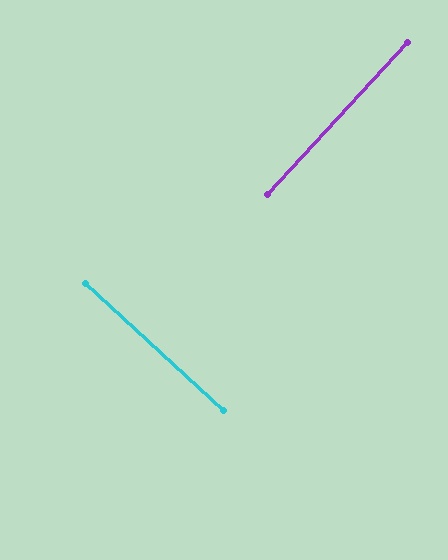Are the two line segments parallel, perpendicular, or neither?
Perpendicular — they meet at approximately 90°.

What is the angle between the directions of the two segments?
Approximately 90 degrees.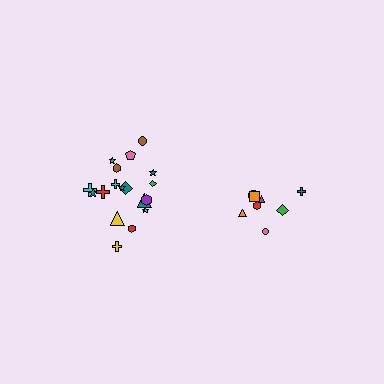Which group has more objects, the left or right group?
The left group.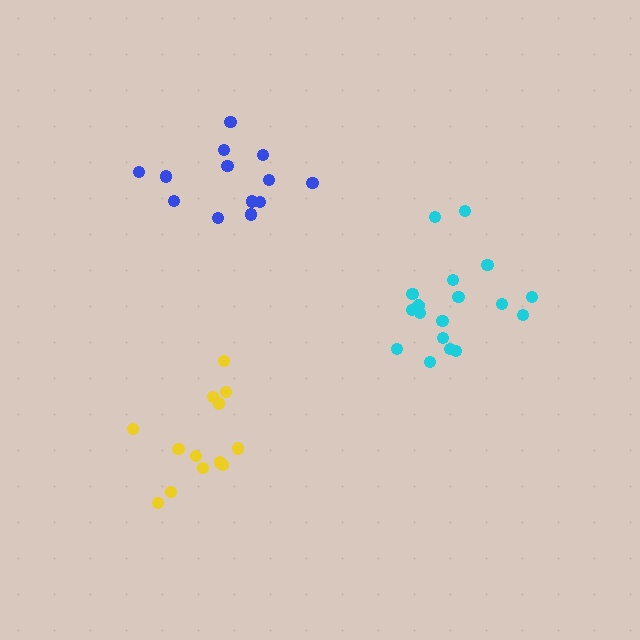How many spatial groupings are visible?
There are 3 spatial groupings.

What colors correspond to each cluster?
The clusters are colored: blue, cyan, yellow.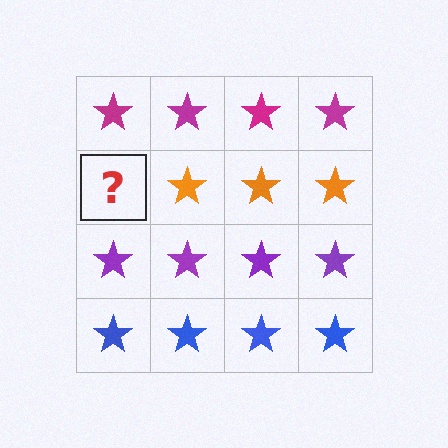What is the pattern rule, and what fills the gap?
The rule is that each row has a consistent color. The gap should be filled with an orange star.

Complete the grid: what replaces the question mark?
The question mark should be replaced with an orange star.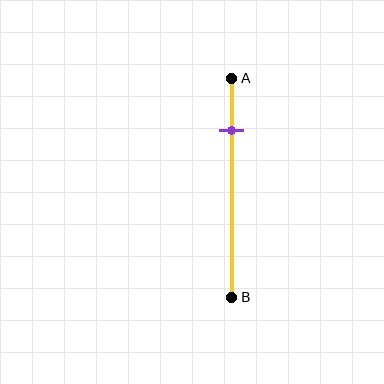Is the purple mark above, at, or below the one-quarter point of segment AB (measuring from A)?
The purple mark is approximately at the one-quarter point of segment AB.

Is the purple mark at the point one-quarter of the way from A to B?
Yes, the mark is approximately at the one-quarter point.